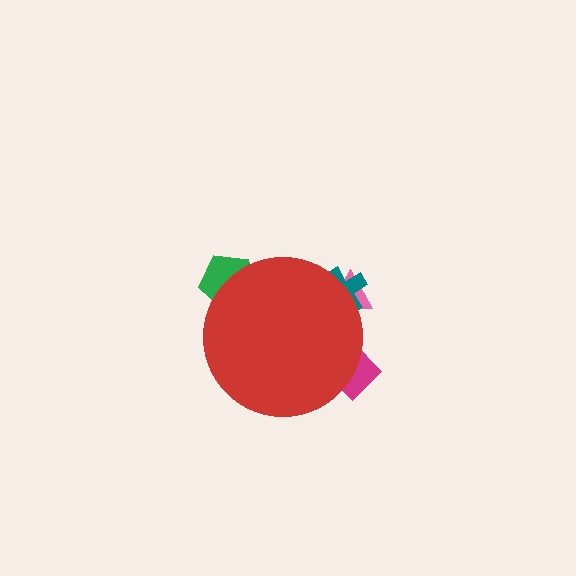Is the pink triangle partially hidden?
Yes, the pink triangle is partially hidden behind the red circle.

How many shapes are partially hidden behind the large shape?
4 shapes are partially hidden.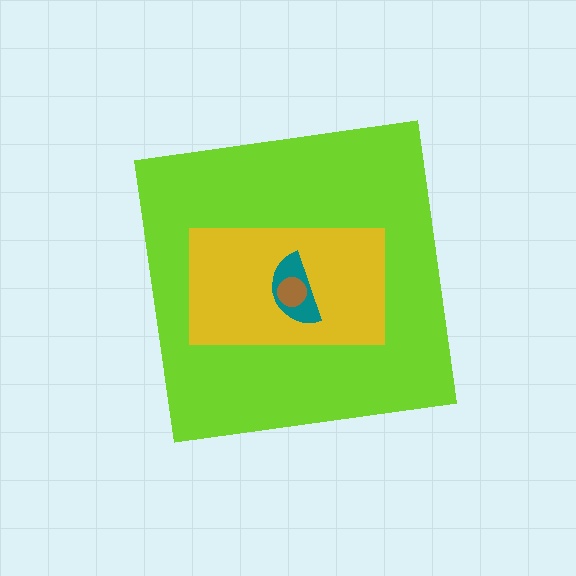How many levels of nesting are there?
4.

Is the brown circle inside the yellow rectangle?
Yes.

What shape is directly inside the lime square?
The yellow rectangle.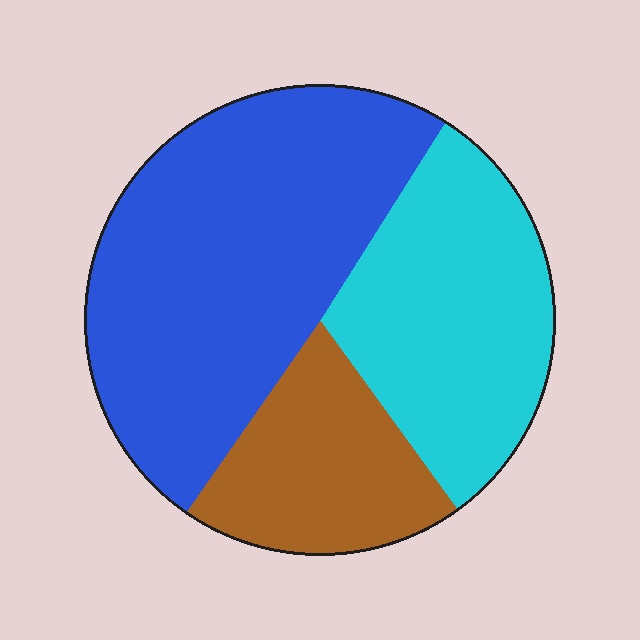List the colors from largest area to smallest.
From largest to smallest: blue, cyan, brown.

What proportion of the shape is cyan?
Cyan covers about 30% of the shape.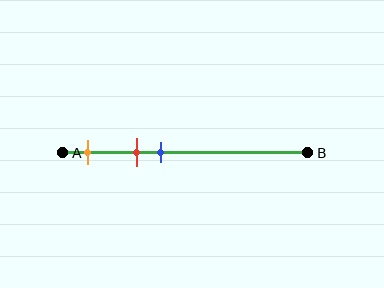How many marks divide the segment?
There are 3 marks dividing the segment.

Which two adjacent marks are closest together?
The red and blue marks are the closest adjacent pair.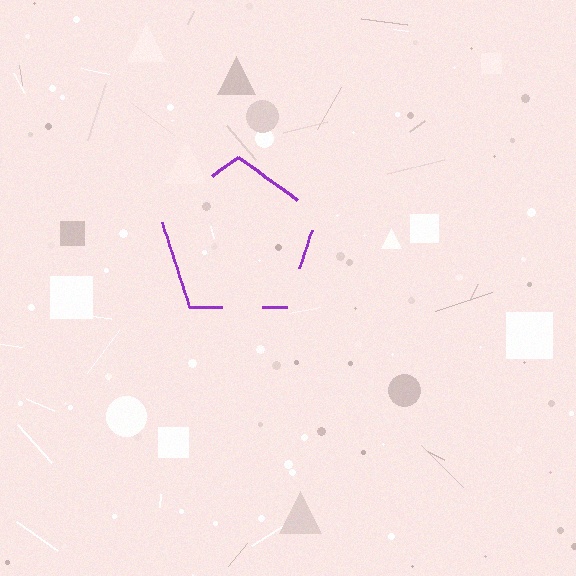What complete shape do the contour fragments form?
The contour fragments form a pentagon.